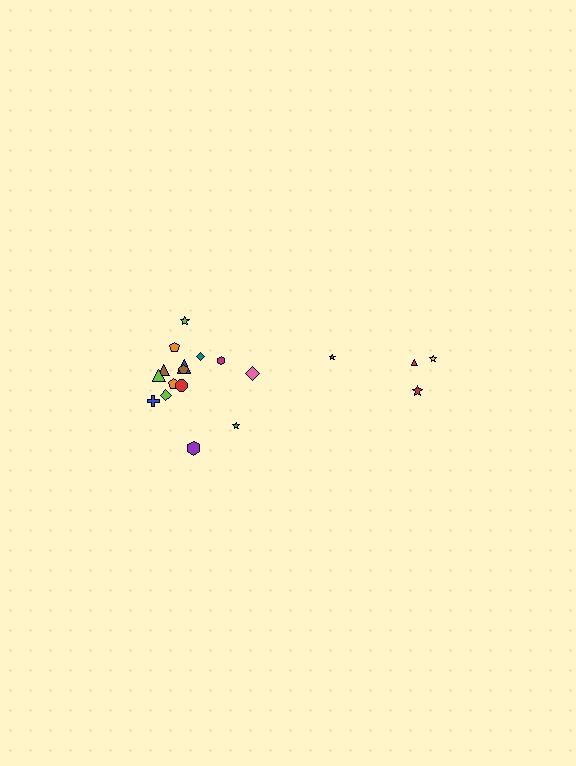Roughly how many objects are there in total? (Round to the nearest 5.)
Roughly 20 objects in total.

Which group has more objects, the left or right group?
The left group.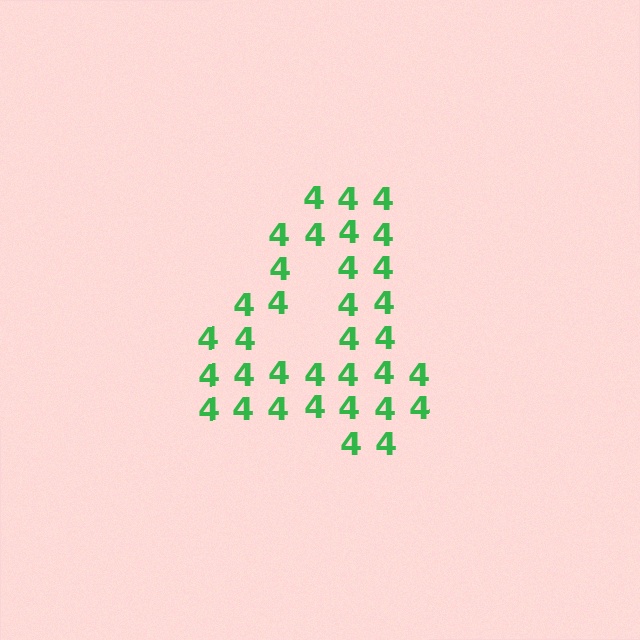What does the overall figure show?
The overall figure shows the digit 4.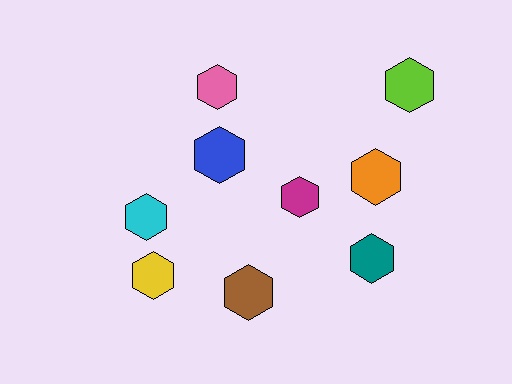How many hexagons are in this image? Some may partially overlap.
There are 9 hexagons.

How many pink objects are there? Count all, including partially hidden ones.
There is 1 pink object.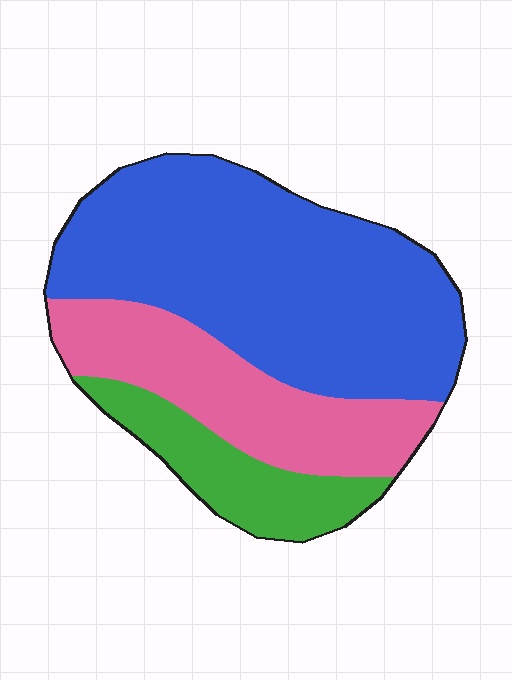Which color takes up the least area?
Green, at roughly 15%.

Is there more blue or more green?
Blue.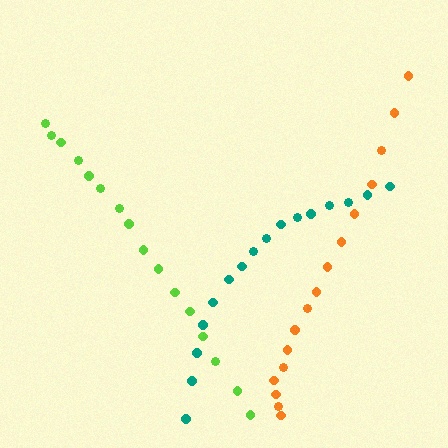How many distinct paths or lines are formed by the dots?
There are 3 distinct paths.